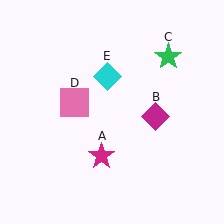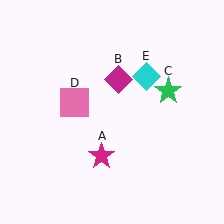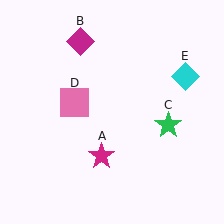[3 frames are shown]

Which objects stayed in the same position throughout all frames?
Magenta star (object A) and pink square (object D) remained stationary.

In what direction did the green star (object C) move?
The green star (object C) moved down.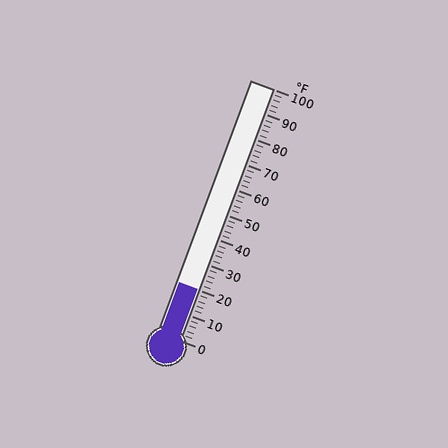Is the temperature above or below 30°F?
The temperature is below 30°F.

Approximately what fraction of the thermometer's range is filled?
The thermometer is filled to approximately 20% of its range.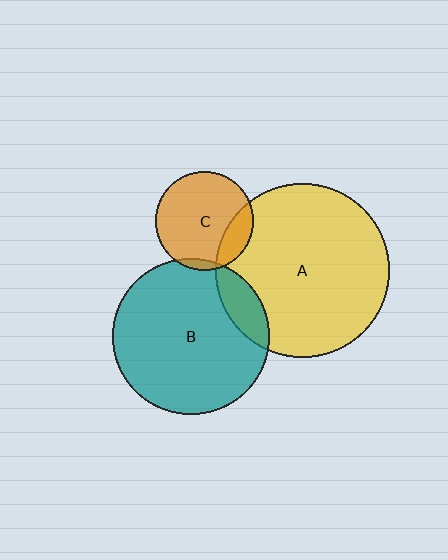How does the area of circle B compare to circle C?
Approximately 2.5 times.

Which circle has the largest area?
Circle A (yellow).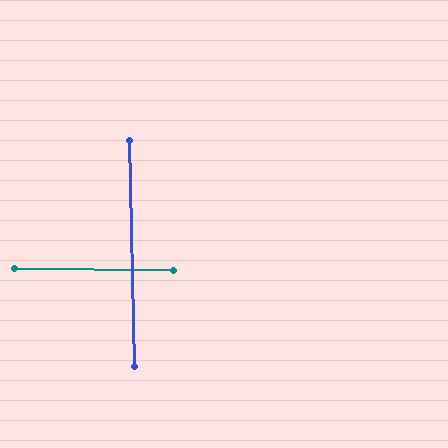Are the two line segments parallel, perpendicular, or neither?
Perpendicular — they meet at approximately 88°.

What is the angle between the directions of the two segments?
Approximately 88 degrees.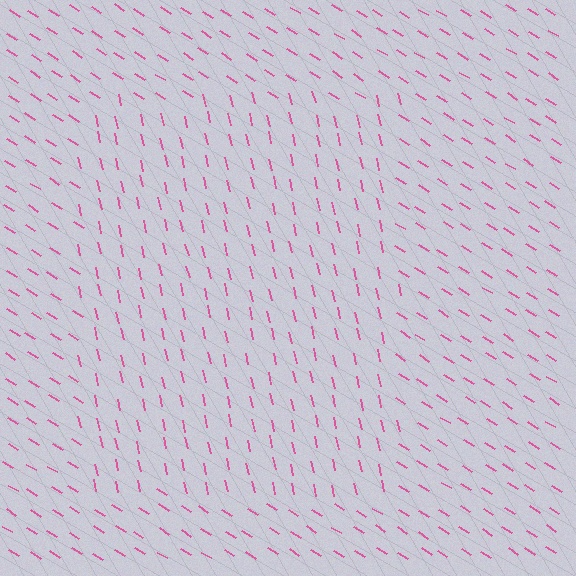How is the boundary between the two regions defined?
The boundary is defined purely by a change in line orientation (approximately 45 degrees difference). All lines are the same color and thickness.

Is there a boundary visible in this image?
Yes, there is a texture boundary formed by a change in line orientation.